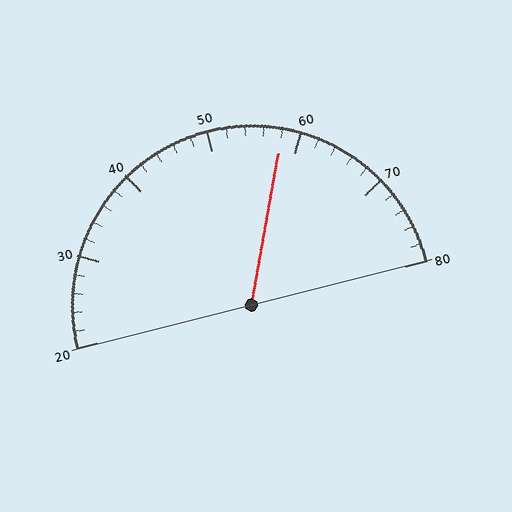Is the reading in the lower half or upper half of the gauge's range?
The reading is in the upper half of the range (20 to 80).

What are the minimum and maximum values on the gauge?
The gauge ranges from 20 to 80.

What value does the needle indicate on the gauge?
The needle indicates approximately 58.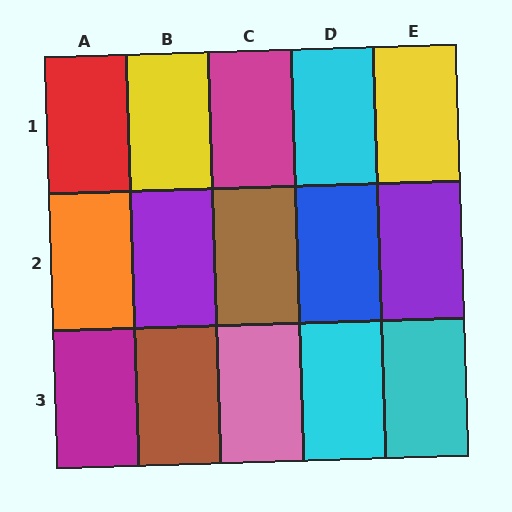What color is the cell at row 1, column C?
Magenta.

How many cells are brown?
2 cells are brown.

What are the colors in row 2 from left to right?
Orange, purple, brown, blue, purple.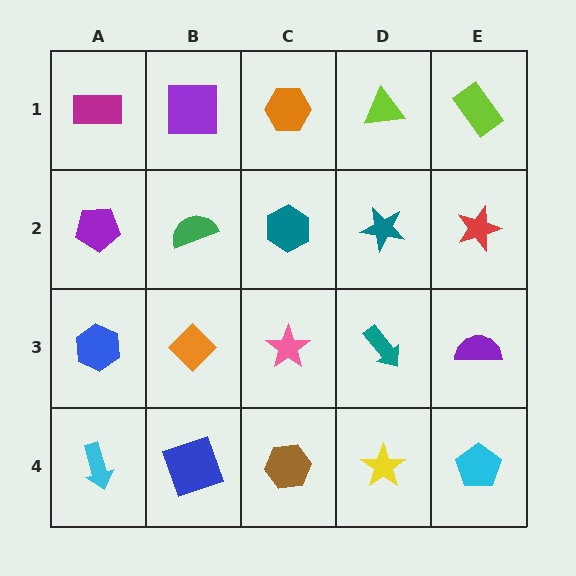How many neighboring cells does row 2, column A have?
3.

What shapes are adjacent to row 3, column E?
A red star (row 2, column E), a cyan pentagon (row 4, column E), a teal arrow (row 3, column D).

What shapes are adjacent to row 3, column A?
A purple pentagon (row 2, column A), a cyan arrow (row 4, column A), an orange diamond (row 3, column B).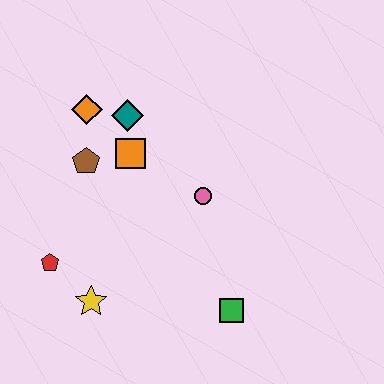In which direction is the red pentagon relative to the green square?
The red pentagon is to the left of the green square.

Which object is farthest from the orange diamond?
The green square is farthest from the orange diamond.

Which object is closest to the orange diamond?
The teal diamond is closest to the orange diamond.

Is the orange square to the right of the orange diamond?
Yes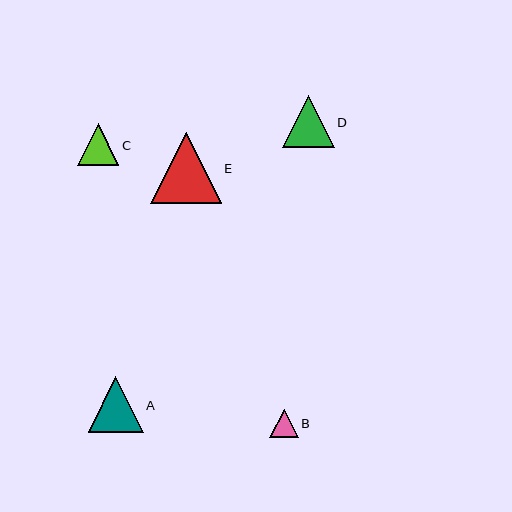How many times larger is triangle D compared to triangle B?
Triangle D is approximately 1.8 times the size of triangle B.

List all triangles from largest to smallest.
From largest to smallest: E, A, D, C, B.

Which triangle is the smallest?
Triangle B is the smallest with a size of approximately 28 pixels.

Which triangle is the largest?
Triangle E is the largest with a size of approximately 71 pixels.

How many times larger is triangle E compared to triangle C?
Triangle E is approximately 1.7 times the size of triangle C.